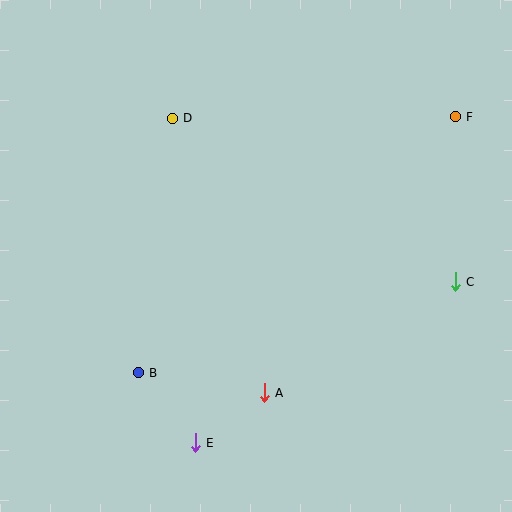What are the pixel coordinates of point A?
Point A is at (264, 393).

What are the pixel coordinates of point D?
Point D is at (172, 118).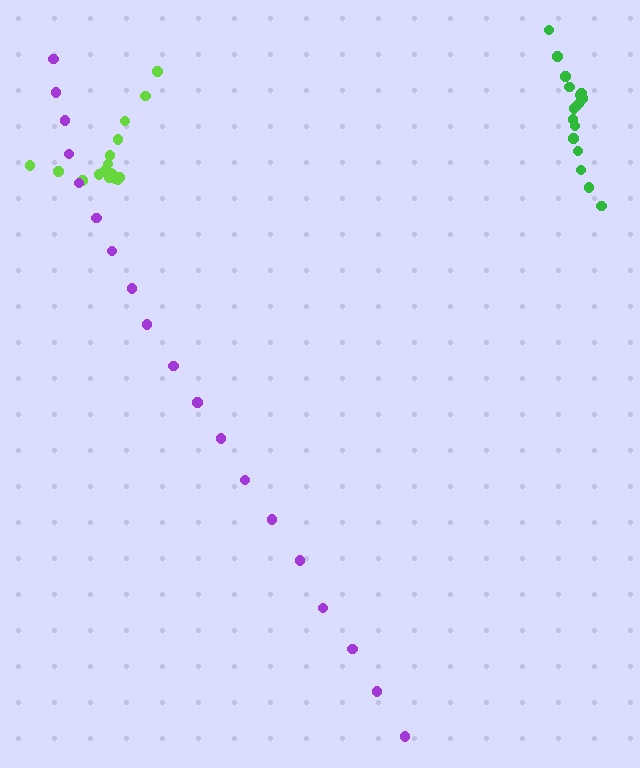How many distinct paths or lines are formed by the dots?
There are 3 distinct paths.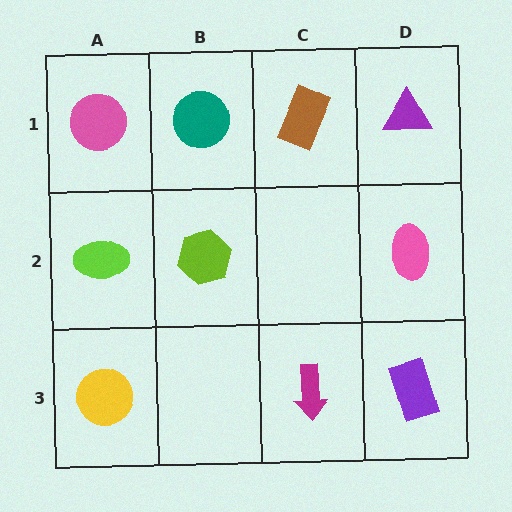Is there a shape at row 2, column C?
No, that cell is empty.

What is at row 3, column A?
A yellow circle.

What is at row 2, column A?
A lime ellipse.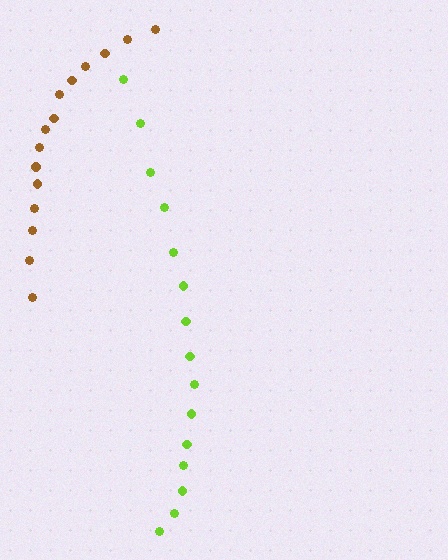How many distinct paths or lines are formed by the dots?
There are 2 distinct paths.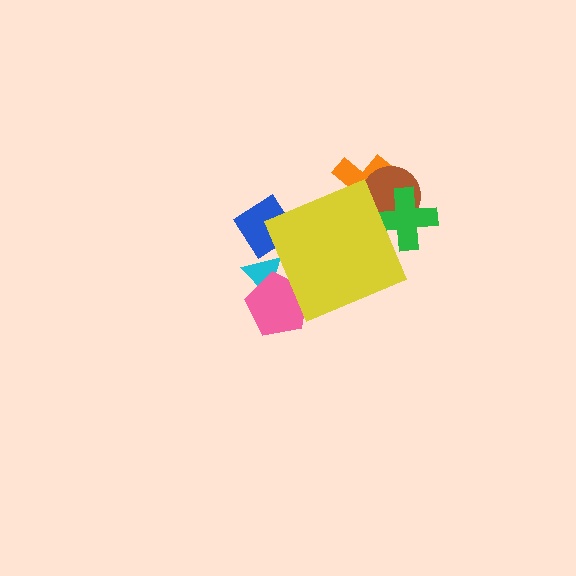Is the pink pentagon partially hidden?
Yes, the pink pentagon is partially hidden behind the yellow diamond.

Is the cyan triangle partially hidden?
Yes, the cyan triangle is partially hidden behind the yellow diamond.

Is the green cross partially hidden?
Yes, the green cross is partially hidden behind the yellow diamond.